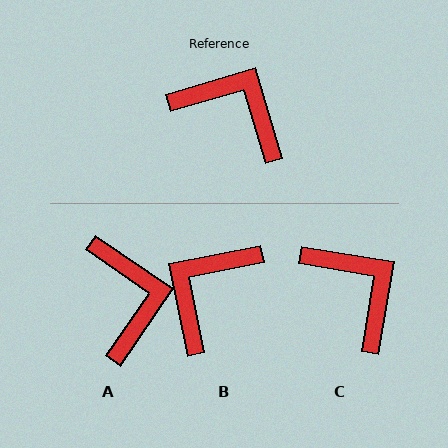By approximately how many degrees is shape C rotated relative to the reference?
Approximately 26 degrees clockwise.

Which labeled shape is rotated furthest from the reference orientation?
B, about 85 degrees away.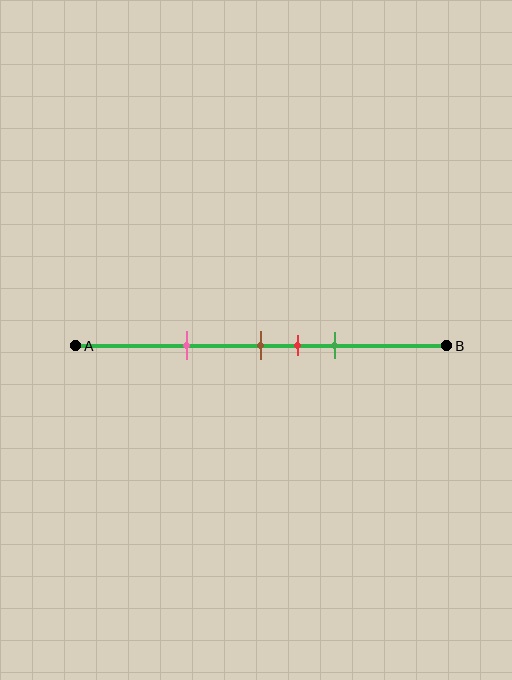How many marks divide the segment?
There are 4 marks dividing the segment.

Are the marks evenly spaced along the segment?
No, the marks are not evenly spaced.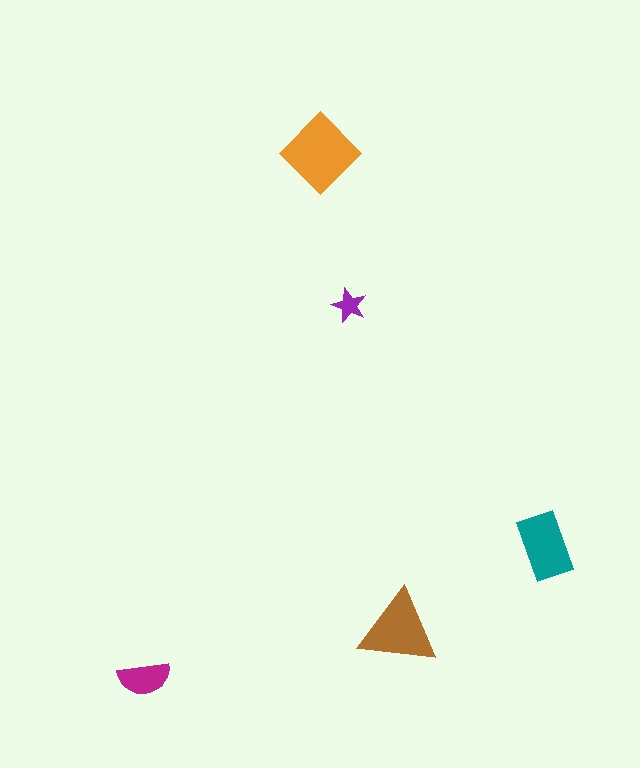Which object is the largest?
The orange diamond.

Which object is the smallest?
The purple star.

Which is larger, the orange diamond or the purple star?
The orange diamond.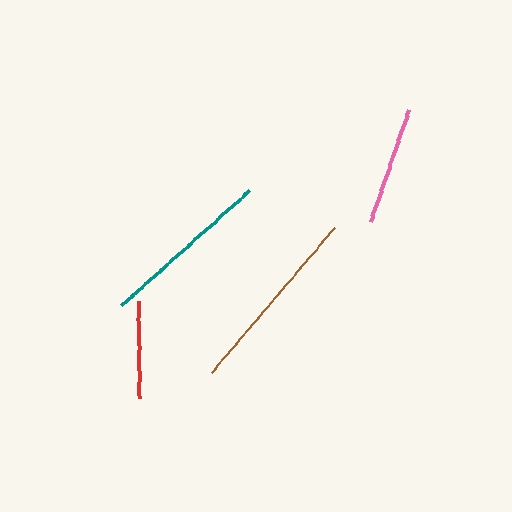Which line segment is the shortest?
The red line is the shortest at approximately 96 pixels.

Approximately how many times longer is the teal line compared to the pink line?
The teal line is approximately 1.4 times the length of the pink line.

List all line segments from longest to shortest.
From longest to shortest: brown, teal, pink, red.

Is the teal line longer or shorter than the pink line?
The teal line is longer than the pink line.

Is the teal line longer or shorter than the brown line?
The brown line is longer than the teal line.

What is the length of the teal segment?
The teal segment is approximately 173 pixels long.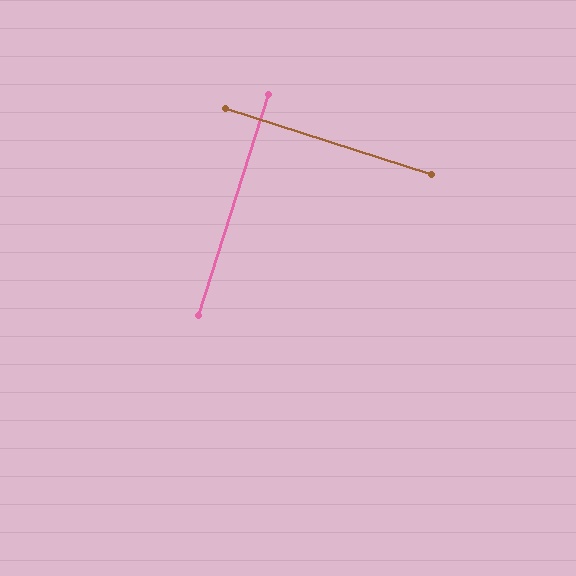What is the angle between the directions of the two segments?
Approximately 90 degrees.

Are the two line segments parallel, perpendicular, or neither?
Perpendicular — they meet at approximately 90°.